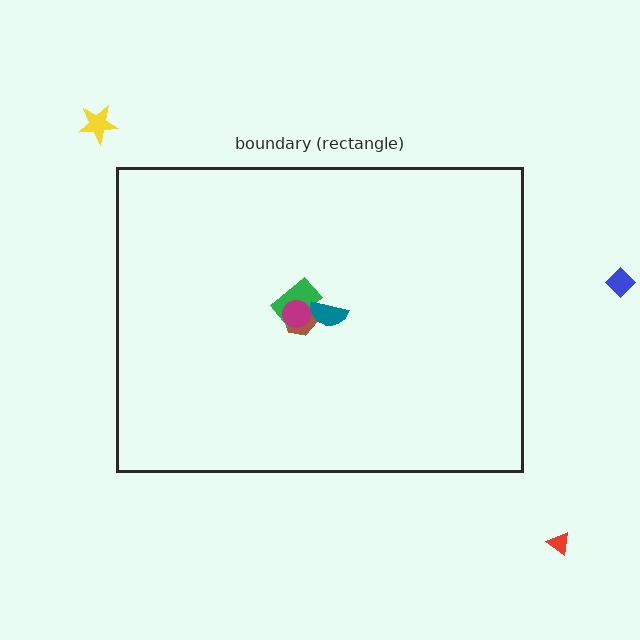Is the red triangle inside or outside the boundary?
Outside.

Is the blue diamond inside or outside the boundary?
Outside.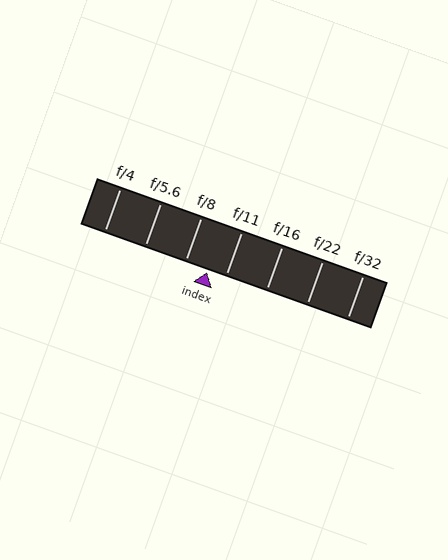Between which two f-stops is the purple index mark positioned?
The index mark is between f/8 and f/11.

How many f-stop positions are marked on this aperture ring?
There are 7 f-stop positions marked.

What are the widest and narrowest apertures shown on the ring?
The widest aperture shown is f/4 and the narrowest is f/32.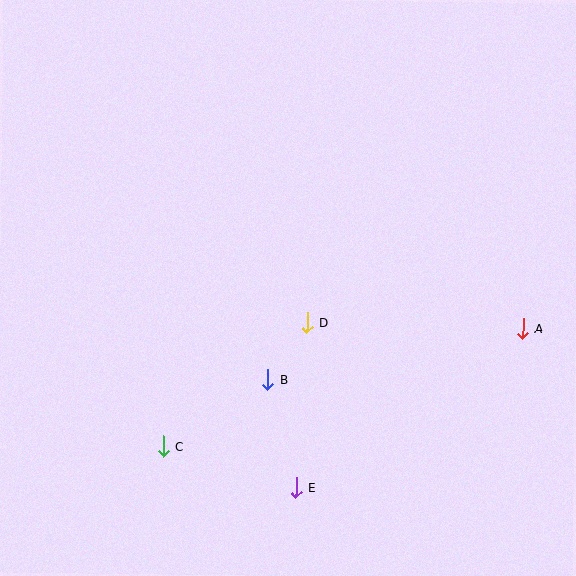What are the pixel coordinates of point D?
Point D is at (307, 323).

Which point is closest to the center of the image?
Point D at (307, 323) is closest to the center.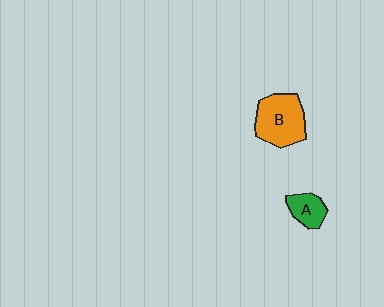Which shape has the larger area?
Shape B (orange).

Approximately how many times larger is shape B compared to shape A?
Approximately 2.1 times.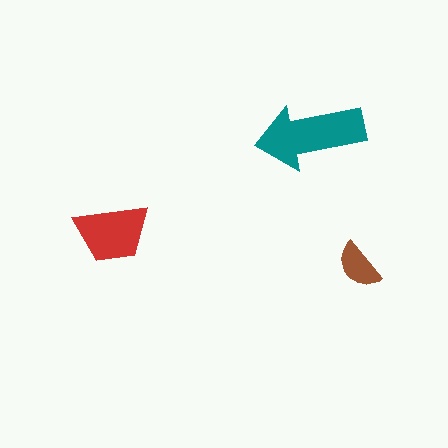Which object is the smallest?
The brown semicircle.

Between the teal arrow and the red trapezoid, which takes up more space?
The teal arrow.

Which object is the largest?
The teal arrow.